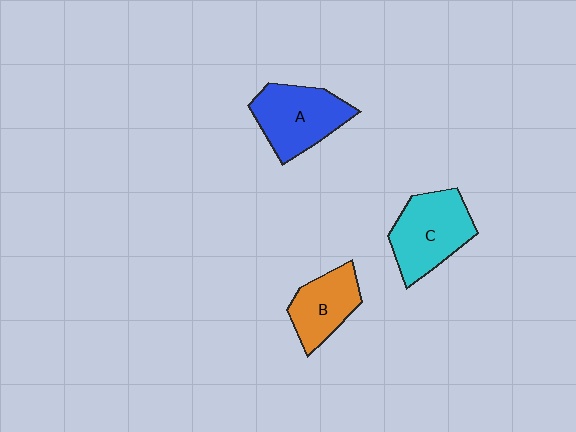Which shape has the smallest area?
Shape B (orange).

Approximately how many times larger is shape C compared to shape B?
Approximately 1.4 times.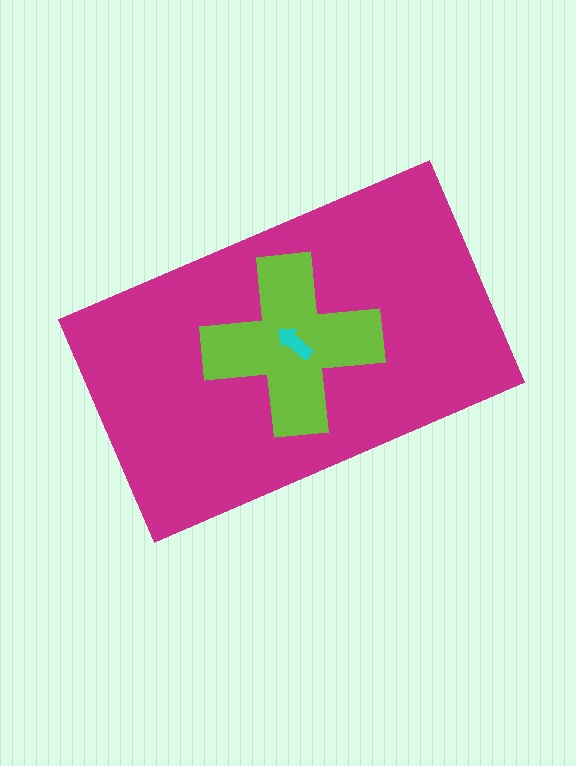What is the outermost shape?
The magenta rectangle.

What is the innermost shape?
The cyan arrow.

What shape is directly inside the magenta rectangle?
The lime cross.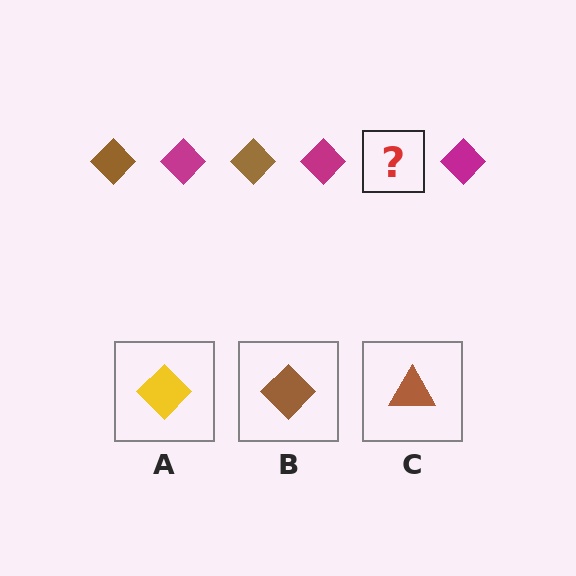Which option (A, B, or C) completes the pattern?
B.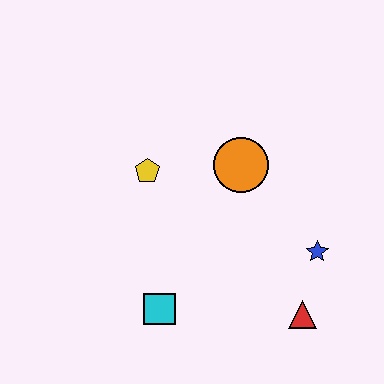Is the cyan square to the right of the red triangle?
No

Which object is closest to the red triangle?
The blue star is closest to the red triangle.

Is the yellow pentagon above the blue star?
Yes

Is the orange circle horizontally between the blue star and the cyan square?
Yes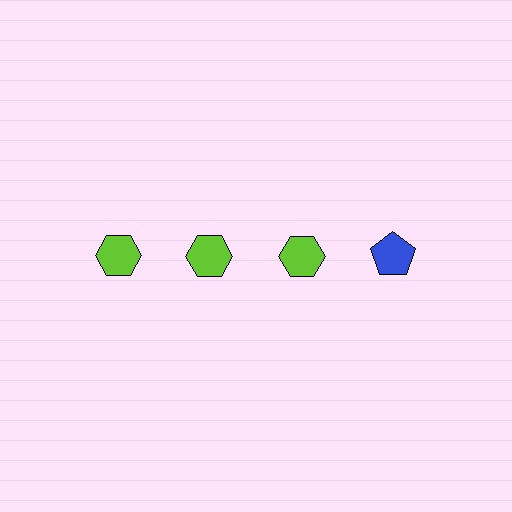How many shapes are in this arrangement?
There are 4 shapes arranged in a grid pattern.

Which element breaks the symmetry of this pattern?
The blue pentagon in the top row, second from right column breaks the symmetry. All other shapes are lime hexagons.